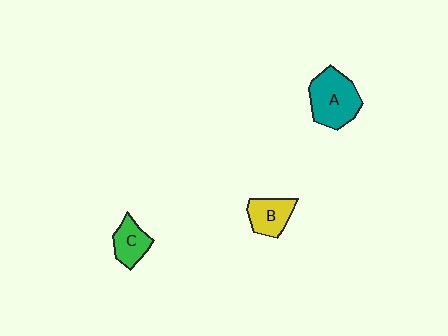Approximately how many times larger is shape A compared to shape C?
Approximately 1.8 times.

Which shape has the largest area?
Shape A (teal).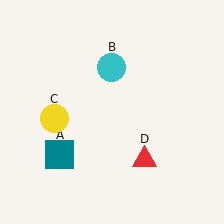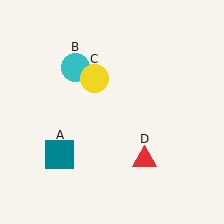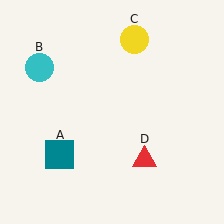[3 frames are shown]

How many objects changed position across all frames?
2 objects changed position: cyan circle (object B), yellow circle (object C).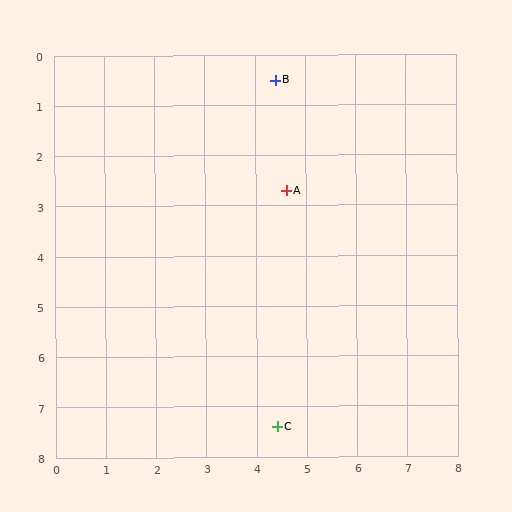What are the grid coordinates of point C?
Point C is at approximately (4.4, 7.4).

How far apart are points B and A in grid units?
Points B and A are about 2.2 grid units apart.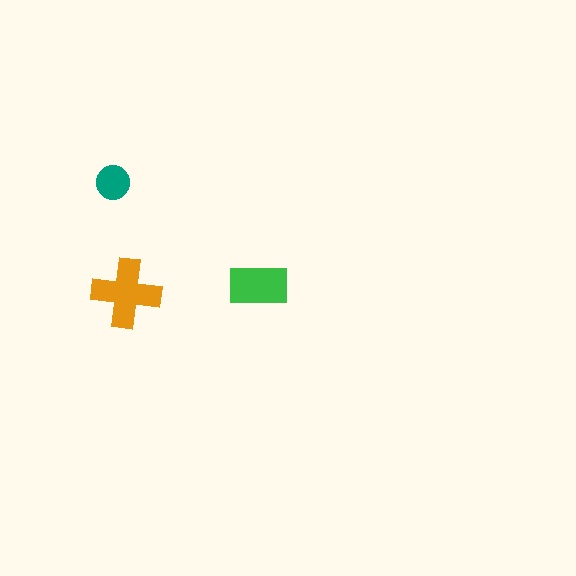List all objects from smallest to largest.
The teal circle, the green rectangle, the orange cross.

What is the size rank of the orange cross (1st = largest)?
1st.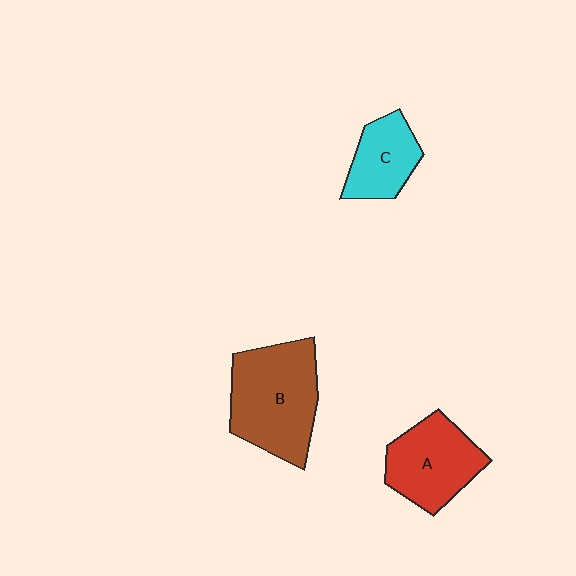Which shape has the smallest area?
Shape C (cyan).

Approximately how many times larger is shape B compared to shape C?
Approximately 1.8 times.